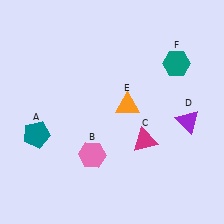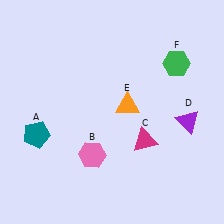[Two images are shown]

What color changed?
The hexagon (F) changed from teal in Image 1 to green in Image 2.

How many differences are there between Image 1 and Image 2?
There is 1 difference between the two images.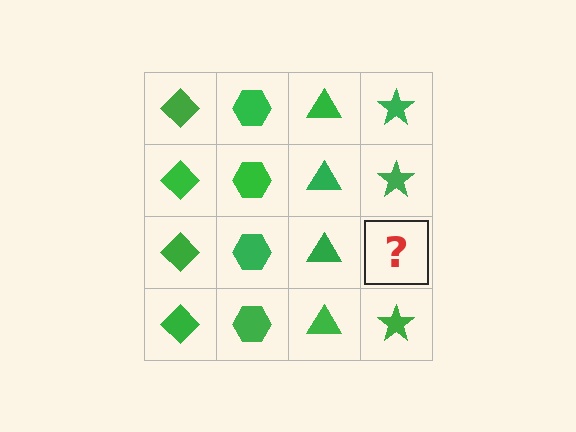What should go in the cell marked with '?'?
The missing cell should contain a green star.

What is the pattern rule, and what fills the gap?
The rule is that each column has a consistent shape. The gap should be filled with a green star.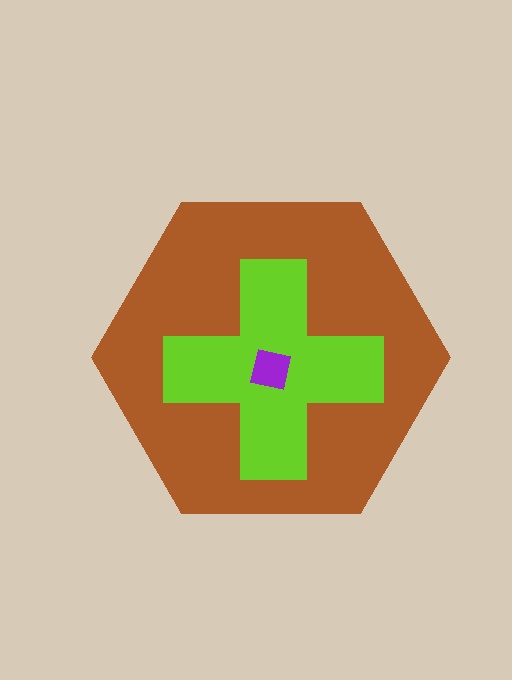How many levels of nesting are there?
3.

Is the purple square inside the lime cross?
Yes.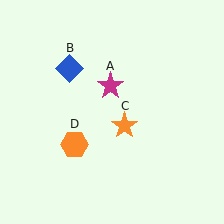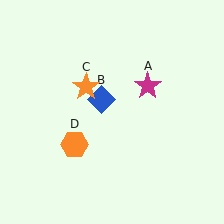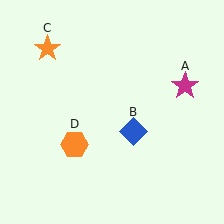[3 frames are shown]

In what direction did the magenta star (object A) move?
The magenta star (object A) moved right.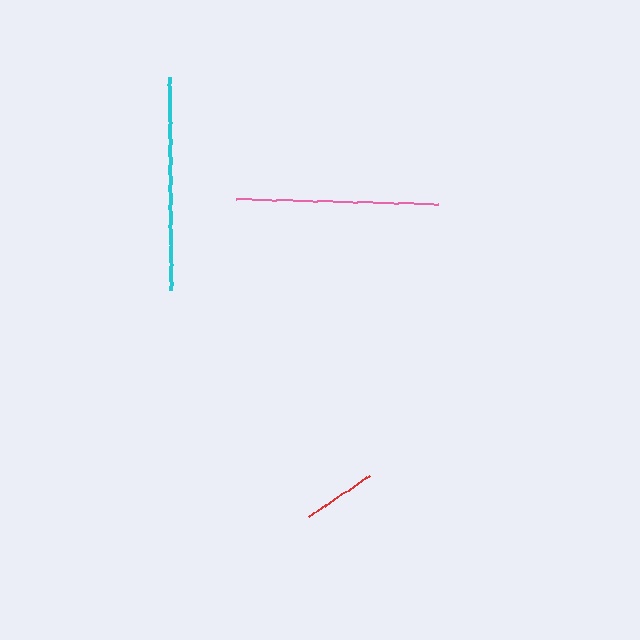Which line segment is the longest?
The cyan line is the longest at approximately 212 pixels.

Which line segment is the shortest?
The red line is the shortest at approximately 74 pixels.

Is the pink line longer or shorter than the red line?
The pink line is longer than the red line.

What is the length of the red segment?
The red segment is approximately 74 pixels long.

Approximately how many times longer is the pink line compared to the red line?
The pink line is approximately 2.7 times the length of the red line.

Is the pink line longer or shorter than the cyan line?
The cyan line is longer than the pink line.